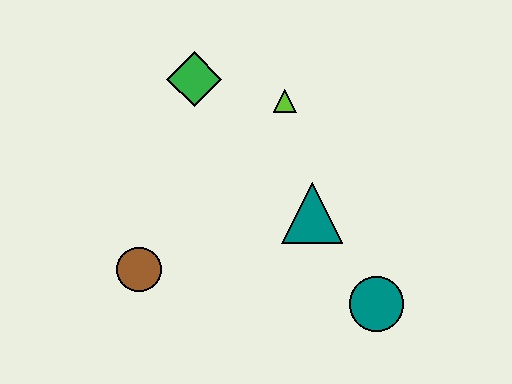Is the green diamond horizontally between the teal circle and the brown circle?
Yes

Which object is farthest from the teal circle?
The green diamond is farthest from the teal circle.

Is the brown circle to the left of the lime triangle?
Yes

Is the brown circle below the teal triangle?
Yes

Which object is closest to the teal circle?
The teal triangle is closest to the teal circle.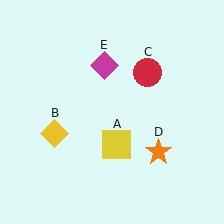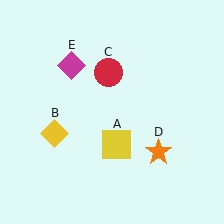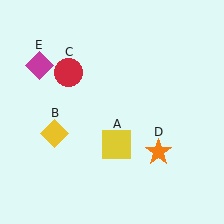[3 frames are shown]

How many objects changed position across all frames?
2 objects changed position: red circle (object C), magenta diamond (object E).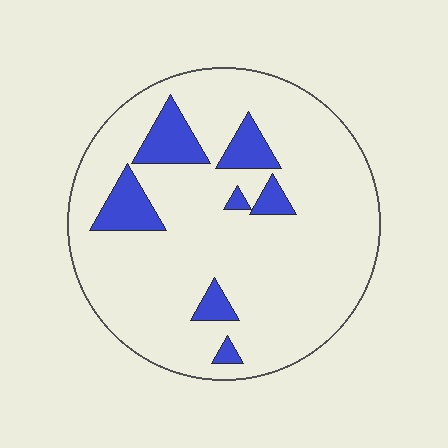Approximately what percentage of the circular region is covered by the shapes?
Approximately 15%.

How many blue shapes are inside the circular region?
7.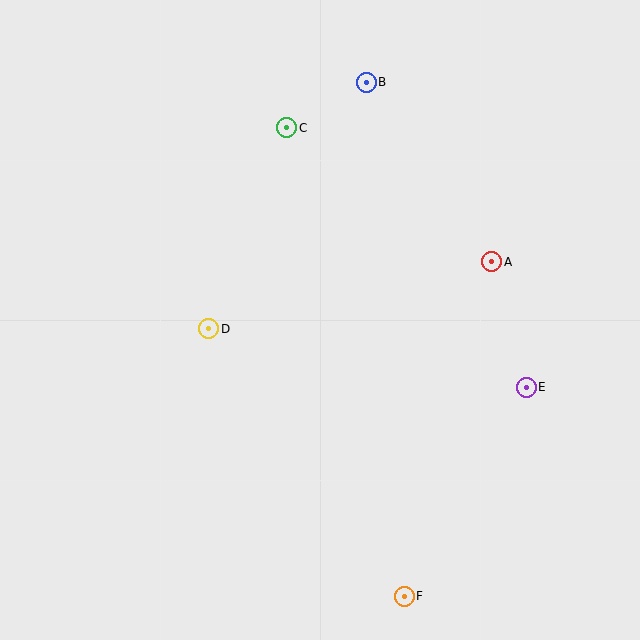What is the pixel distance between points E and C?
The distance between E and C is 353 pixels.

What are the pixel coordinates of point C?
Point C is at (287, 128).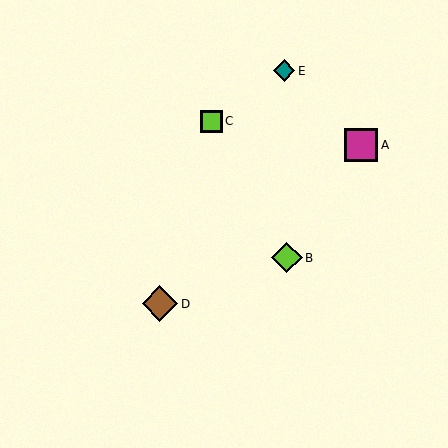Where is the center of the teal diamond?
The center of the teal diamond is at (284, 71).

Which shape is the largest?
The brown diamond (labeled D) is the largest.